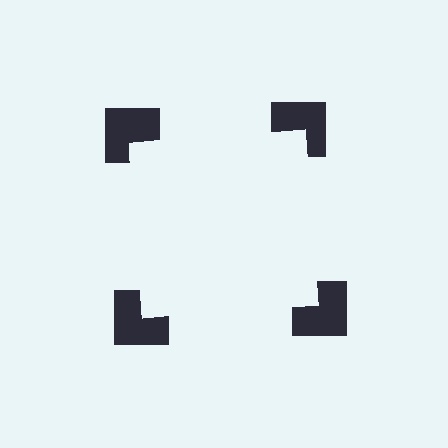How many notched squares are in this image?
There are 4 — one at each vertex of the illusory square.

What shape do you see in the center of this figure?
An illusory square — its edges are inferred from the aligned wedge cuts in the notched squares, not physically drawn.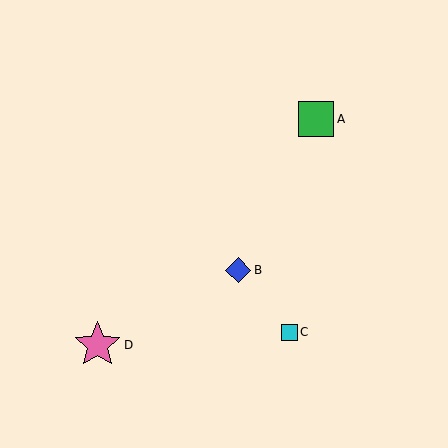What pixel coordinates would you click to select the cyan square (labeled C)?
Click at (289, 332) to select the cyan square C.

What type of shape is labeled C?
Shape C is a cyan square.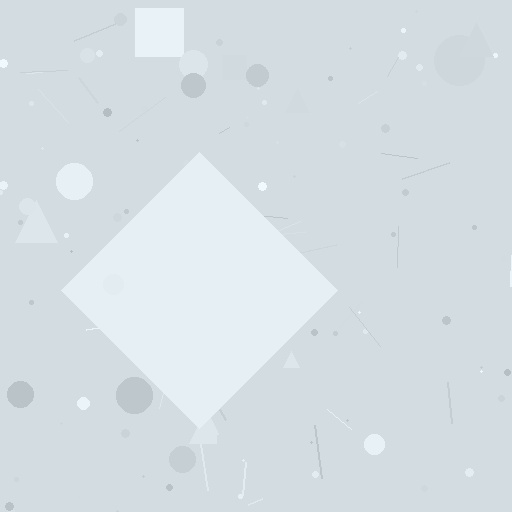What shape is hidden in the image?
A diamond is hidden in the image.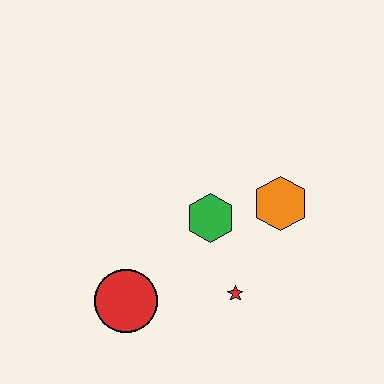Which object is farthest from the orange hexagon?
The red circle is farthest from the orange hexagon.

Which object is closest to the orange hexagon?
The green hexagon is closest to the orange hexagon.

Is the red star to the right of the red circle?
Yes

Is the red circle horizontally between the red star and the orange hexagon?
No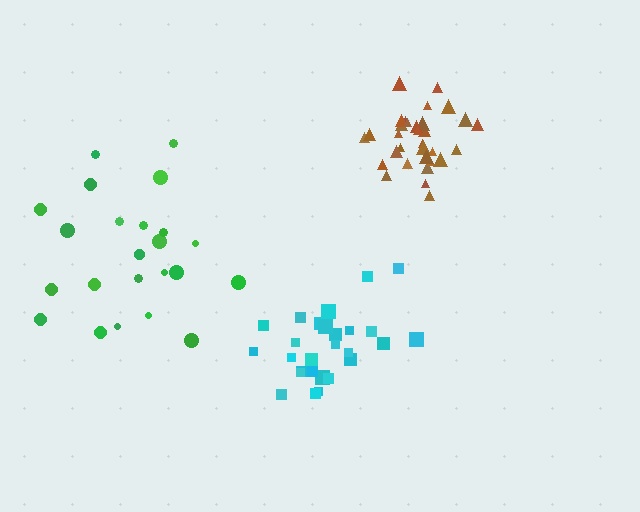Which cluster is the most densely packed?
Brown.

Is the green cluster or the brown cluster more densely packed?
Brown.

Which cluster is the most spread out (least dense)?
Green.